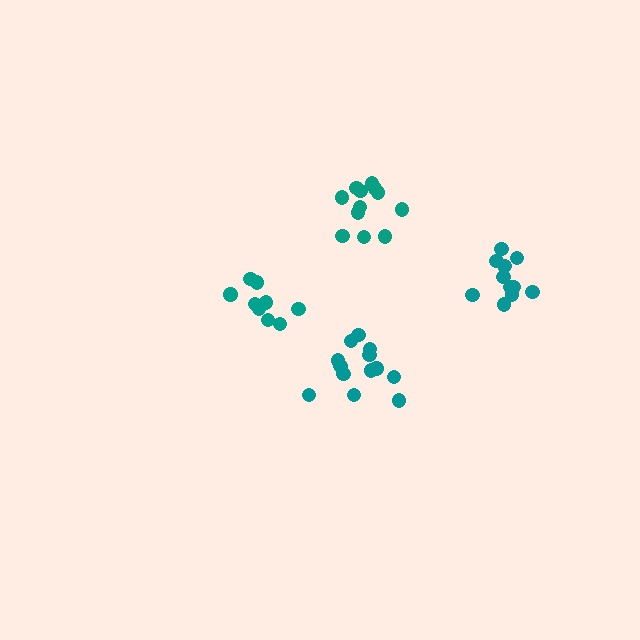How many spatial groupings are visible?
There are 4 spatial groupings.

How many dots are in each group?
Group 1: 13 dots, Group 2: 12 dots, Group 3: 11 dots, Group 4: 10 dots (46 total).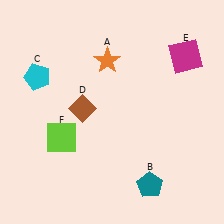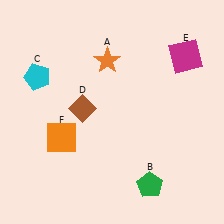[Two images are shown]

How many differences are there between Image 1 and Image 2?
There are 2 differences between the two images.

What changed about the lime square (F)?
In Image 1, F is lime. In Image 2, it changed to orange.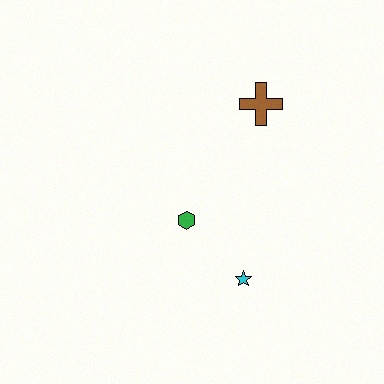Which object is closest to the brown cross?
The green hexagon is closest to the brown cross.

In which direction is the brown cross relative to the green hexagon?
The brown cross is above the green hexagon.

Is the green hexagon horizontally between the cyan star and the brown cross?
No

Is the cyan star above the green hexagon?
No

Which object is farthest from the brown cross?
The cyan star is farthest from the brown cross.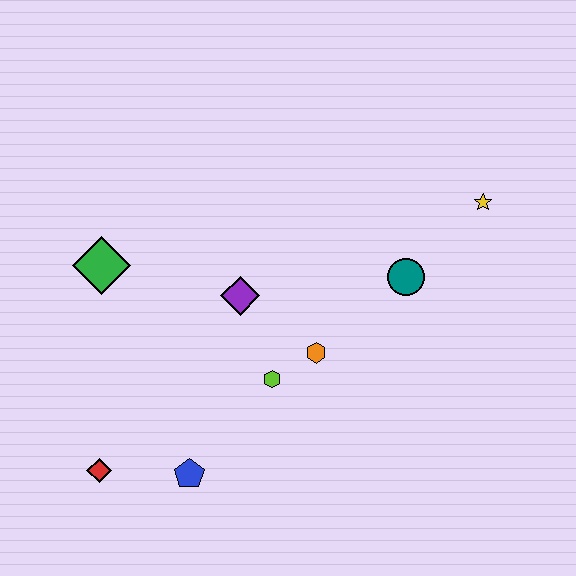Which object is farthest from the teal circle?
The red diamond is farthest from the teal circle.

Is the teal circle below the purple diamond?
No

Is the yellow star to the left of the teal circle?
No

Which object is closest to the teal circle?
The yellow star is closest to the teal circle.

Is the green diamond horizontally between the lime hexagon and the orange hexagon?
No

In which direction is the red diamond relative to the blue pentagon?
The red diamond is to the left of the blue pentagon.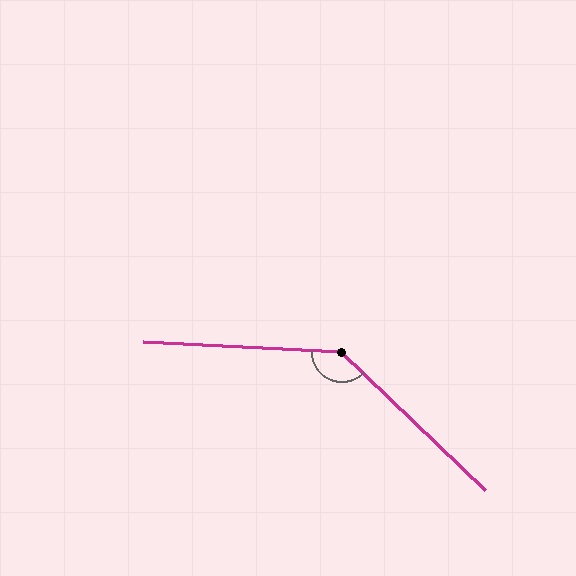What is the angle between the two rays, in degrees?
Approximately 139 degrees.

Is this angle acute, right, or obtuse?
It is obtuse.